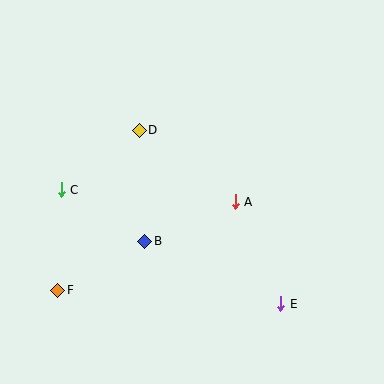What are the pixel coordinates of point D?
Point D is at (139, 130).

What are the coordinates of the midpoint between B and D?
The midpoint between B and D is at (142, 186).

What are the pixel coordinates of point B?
Point B is at (145, 241).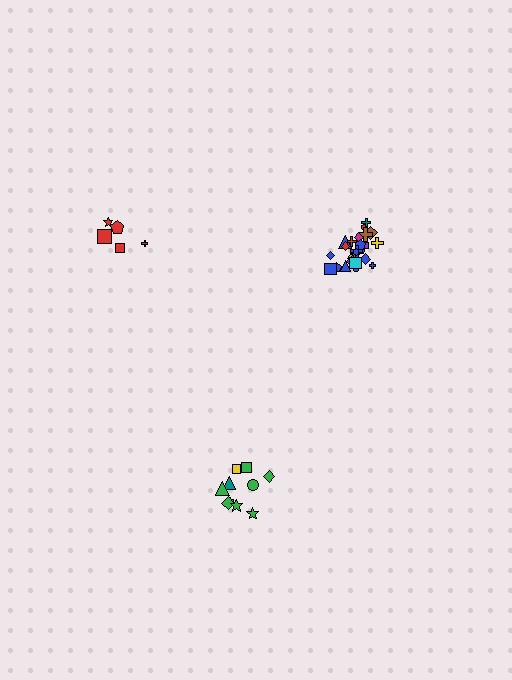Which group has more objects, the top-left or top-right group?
The top-right group.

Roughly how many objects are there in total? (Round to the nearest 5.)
Roughly 40 objects in total.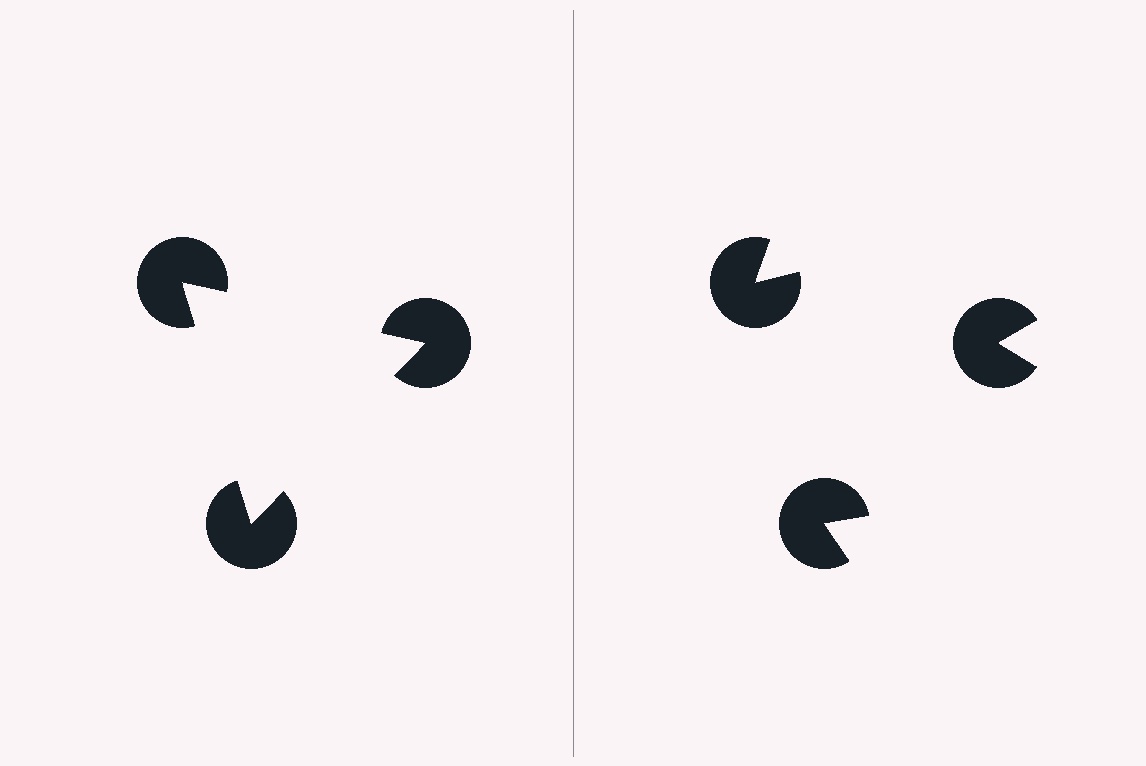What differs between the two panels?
The pac-man discs are positioned identically on both sides; only the wedge orientations differ. On the left they align to a triangle; on the right they are misaligned.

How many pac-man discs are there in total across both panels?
6 — 3 on each side.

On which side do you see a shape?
An illusory triangle appears on the left side. On the right side the wedge cuts are rotated, so no coherent shape forms.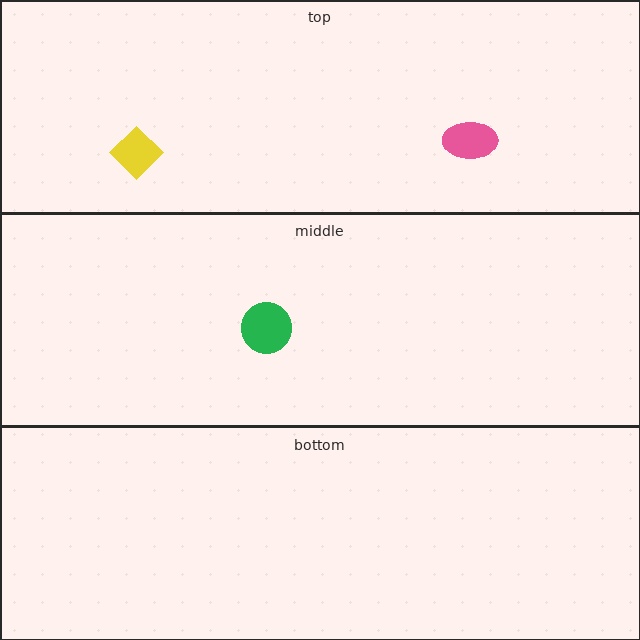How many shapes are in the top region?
2.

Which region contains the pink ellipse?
The top region.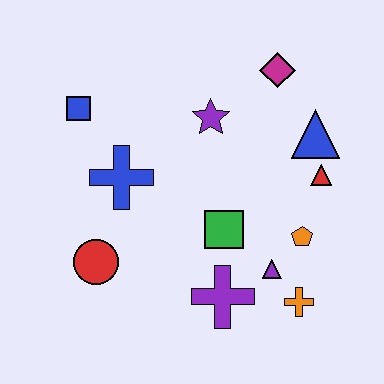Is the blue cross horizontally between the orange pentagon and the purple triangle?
No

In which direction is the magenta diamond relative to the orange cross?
The magenta diamond is above the orange cross.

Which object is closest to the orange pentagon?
The purple triangle is closest to the orange pentagon.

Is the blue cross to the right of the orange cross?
No